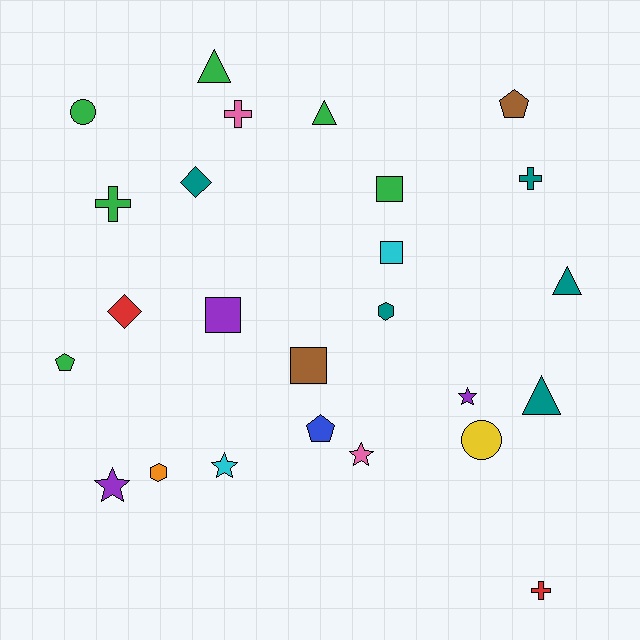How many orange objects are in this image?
There is 1 orange object.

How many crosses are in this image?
There are 4 crosses.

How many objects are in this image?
There are 25 objects.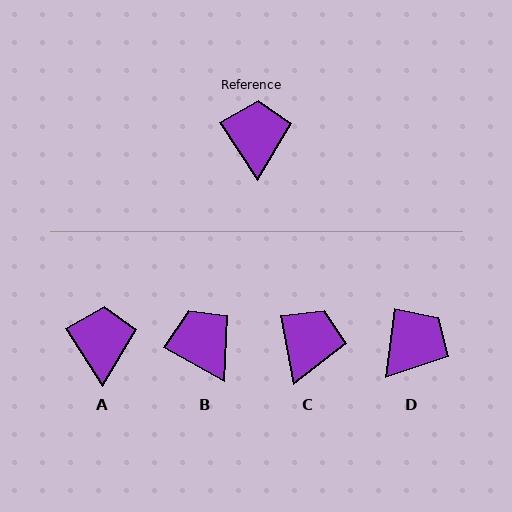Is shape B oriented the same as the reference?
No, it is off by about 28 degrees.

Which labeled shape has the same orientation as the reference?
A.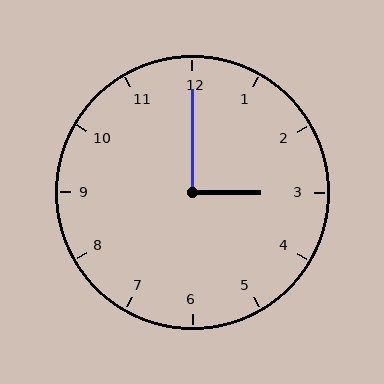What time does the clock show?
3:00.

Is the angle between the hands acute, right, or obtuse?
It is right.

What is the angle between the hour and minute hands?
Approximately 90 degrees.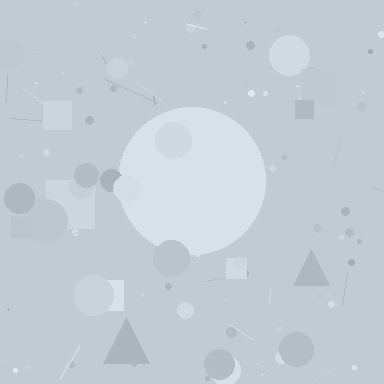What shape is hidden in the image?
A circle is hidden in the image.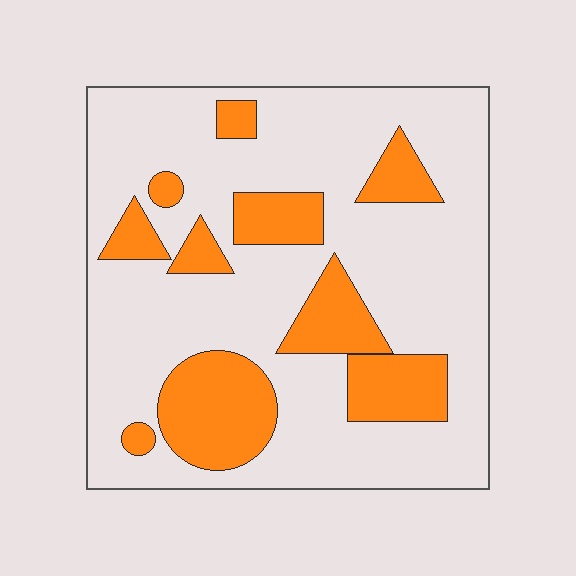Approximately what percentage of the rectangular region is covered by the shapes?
Approximately 25%.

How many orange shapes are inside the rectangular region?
10.